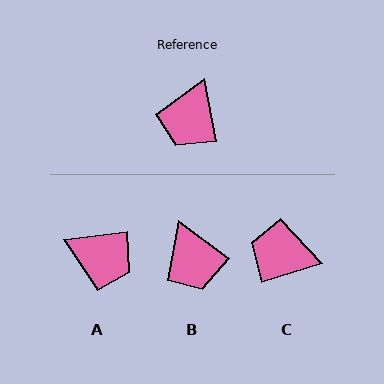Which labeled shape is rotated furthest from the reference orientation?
A, about 86 degrees away.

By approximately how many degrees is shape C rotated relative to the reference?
Approximately 84 degrees clockwise.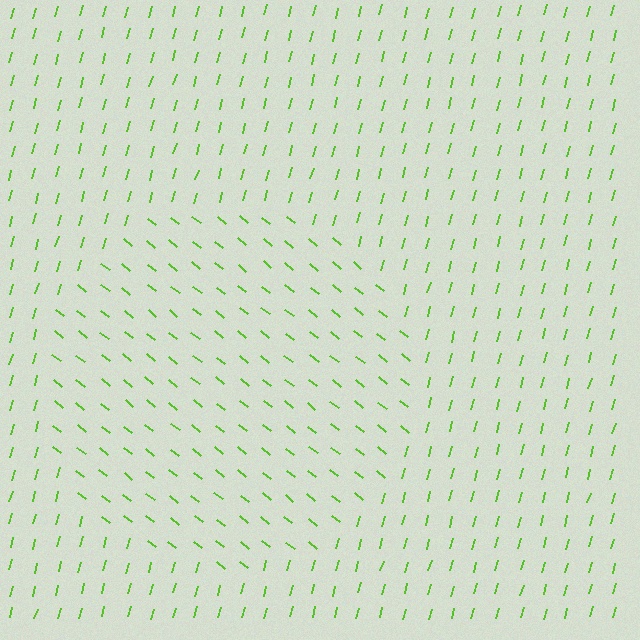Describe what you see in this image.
The image is filled with small lime line segments. A circle region in the image has lines oriented differently from the surrounding lines, creating a visible texture boundary.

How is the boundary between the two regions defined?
The boundary is defined purely by a change in line orientation (approximately 67 degrees difference). All lines are the same color and thickness.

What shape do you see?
I see a circle.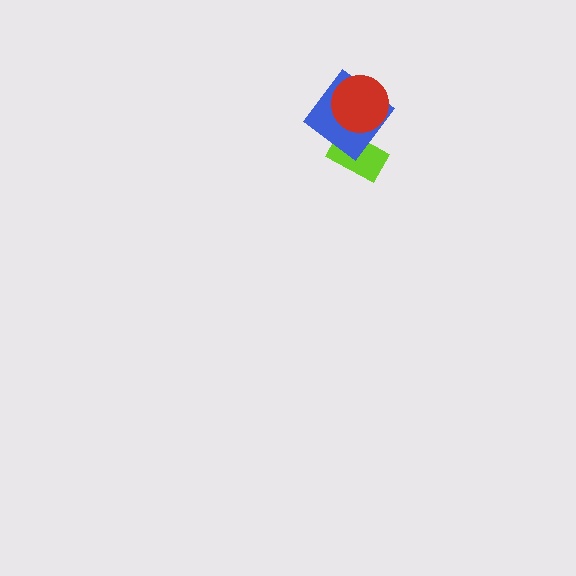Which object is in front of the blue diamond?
The red circle is in front of the blue diamond.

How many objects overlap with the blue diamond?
2 objects overlap with the blue diamond.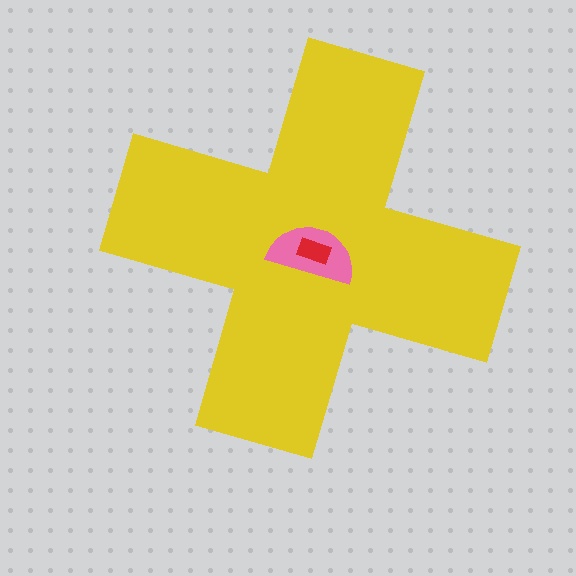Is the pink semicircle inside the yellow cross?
Yes.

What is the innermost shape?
The red rectangle.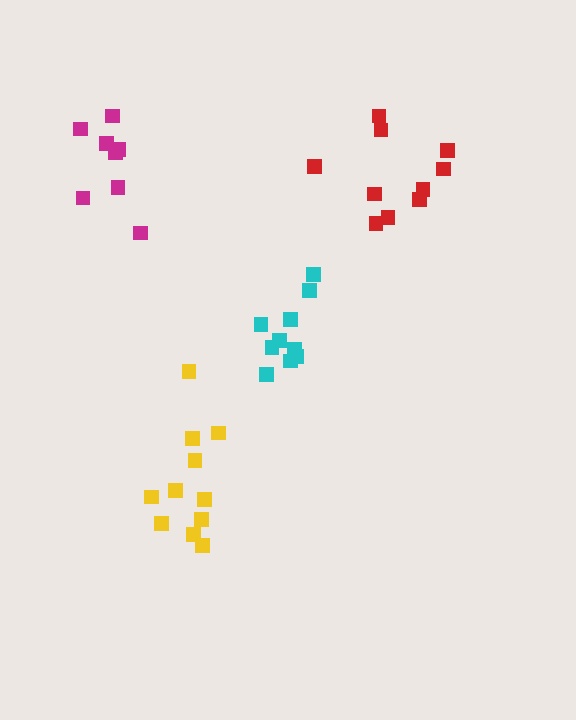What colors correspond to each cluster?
The clusters are colored: magenta, yellow, red, cyan.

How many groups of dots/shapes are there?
There are 4 groups.